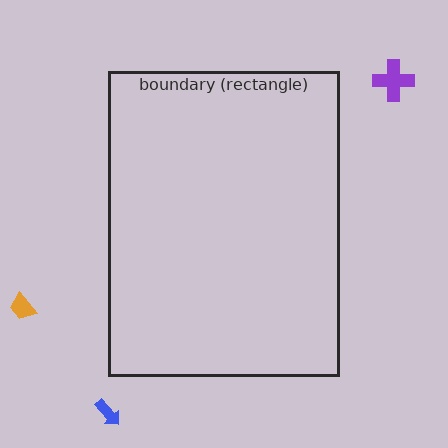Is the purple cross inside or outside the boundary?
Outside.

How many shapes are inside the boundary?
0 inside, 3 outside.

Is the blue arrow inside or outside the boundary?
Outside.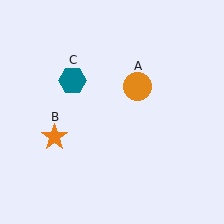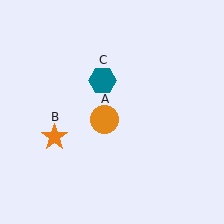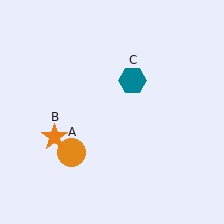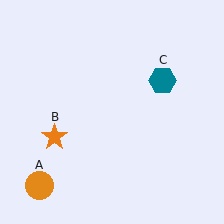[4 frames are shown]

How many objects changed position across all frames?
2 objects changed position: orange circle (object A), teal hexagon (object C).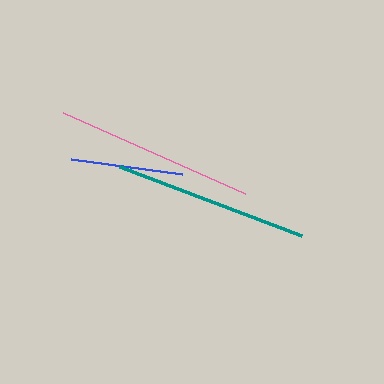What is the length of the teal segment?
The teal segment is approximately 194 pixels long.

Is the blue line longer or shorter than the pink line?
The pink line is longer than the blue line.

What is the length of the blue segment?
The blue segment is approximately 113 pixels long.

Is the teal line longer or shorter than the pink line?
The pink line is longer than the teal line.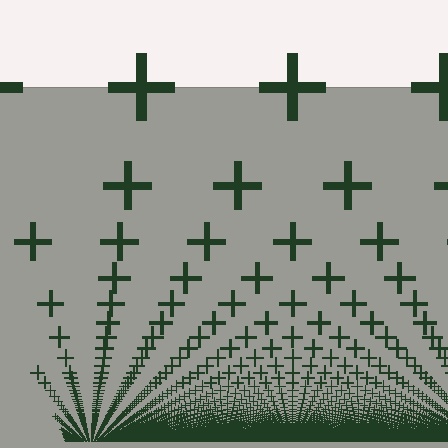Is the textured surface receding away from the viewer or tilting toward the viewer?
The surface appears to tilt toward the viewer. Texture elements get larger and sparser toward the top.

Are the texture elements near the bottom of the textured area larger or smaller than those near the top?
Smaller. The gradient is inverted — elements near the bottom are smaller and denser.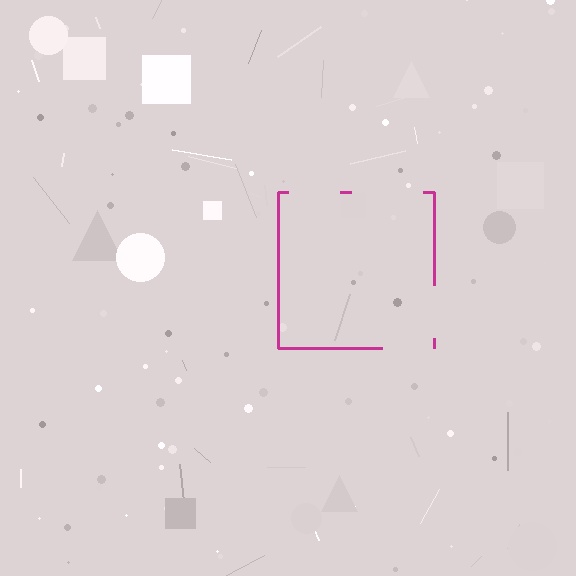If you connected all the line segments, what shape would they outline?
They would outline a square.